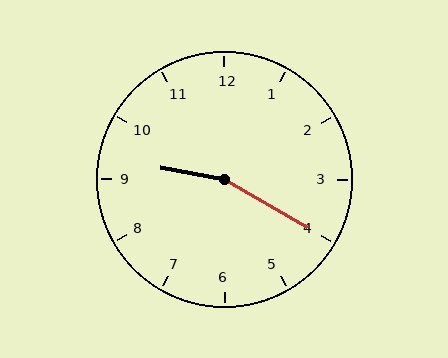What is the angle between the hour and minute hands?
Approximately 160 degrees.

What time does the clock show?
9:20.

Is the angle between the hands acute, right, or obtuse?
It is obtuse.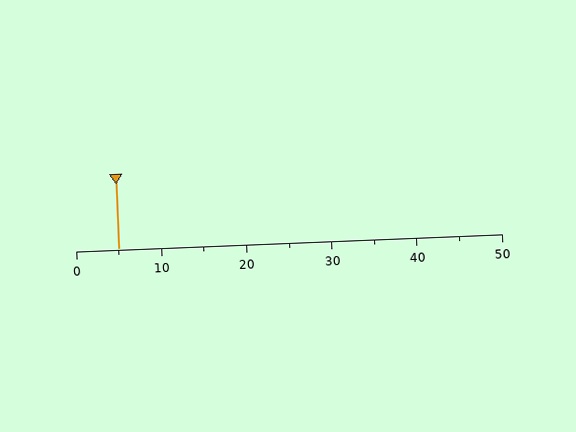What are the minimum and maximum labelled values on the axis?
The axis runs from 0 to 50.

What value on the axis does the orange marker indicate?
The marker indicates approximately 5.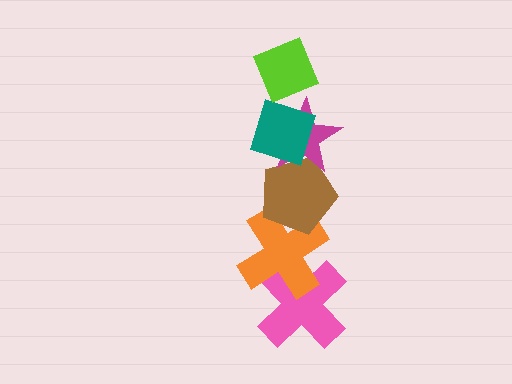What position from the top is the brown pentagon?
The brown pentagon is 4th from the top.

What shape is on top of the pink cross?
The orange cross is on top of the pink cross.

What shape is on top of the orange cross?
The brown pentagon is on top of the orange cross.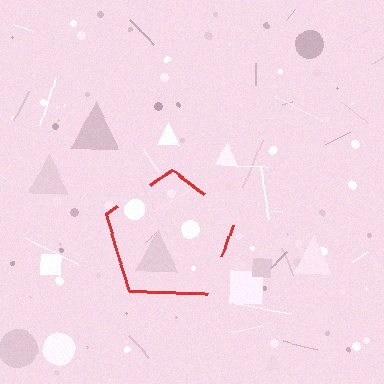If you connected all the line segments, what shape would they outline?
They would outline a pentagon.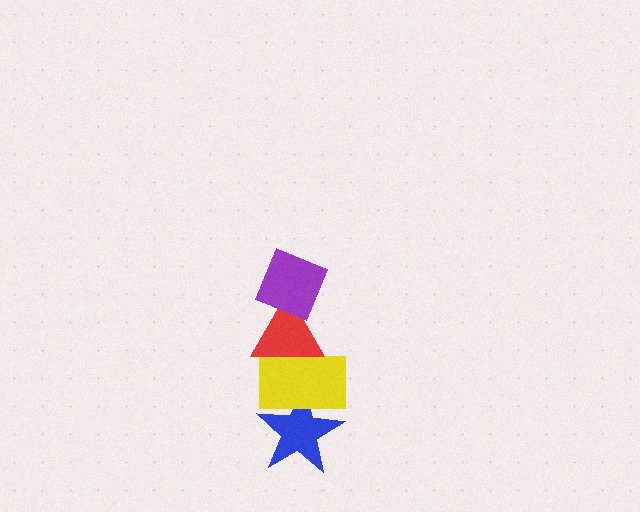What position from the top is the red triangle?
The red triangle is 2nd from the top.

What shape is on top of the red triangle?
The purple diamond is on top of the red triangle.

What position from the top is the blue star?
The blue star is 4th from the top.